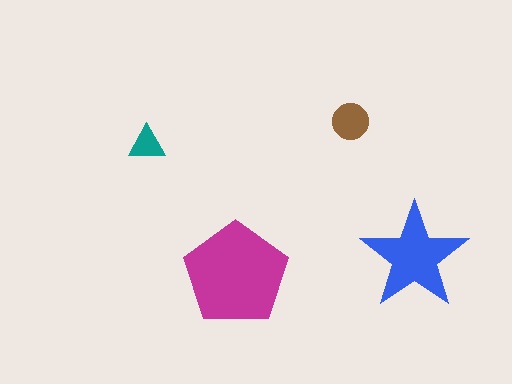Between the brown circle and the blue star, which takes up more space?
The blue star.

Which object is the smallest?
The teal triangle.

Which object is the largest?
The magenta pentagon.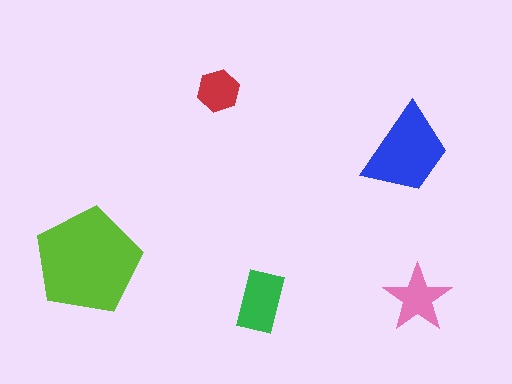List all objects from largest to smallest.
The lime pentagon, the blue trapezoid, the green rectangle, the pink star, the red hexagon.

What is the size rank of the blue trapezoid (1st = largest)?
2nd.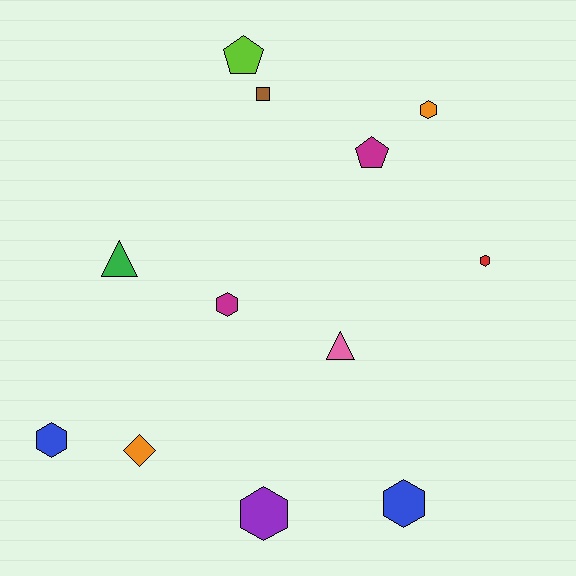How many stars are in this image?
There are no stars.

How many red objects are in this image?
There is 1 red object.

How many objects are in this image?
There are 12 objects.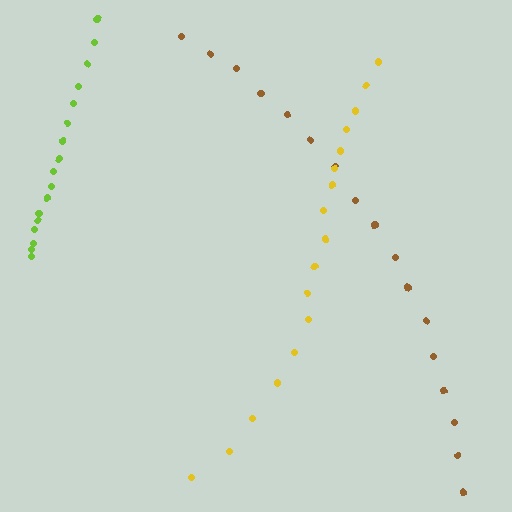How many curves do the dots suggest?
There are 3 distinct paths.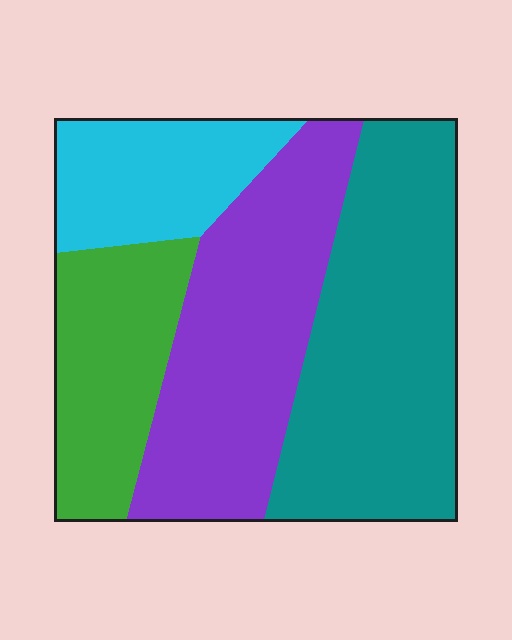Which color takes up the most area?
Teal, at roughly 35%.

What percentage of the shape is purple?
Purple takes up about one third (1/3) of the shape.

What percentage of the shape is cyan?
Cyan takes up about one sixth (1/6) of the shape.